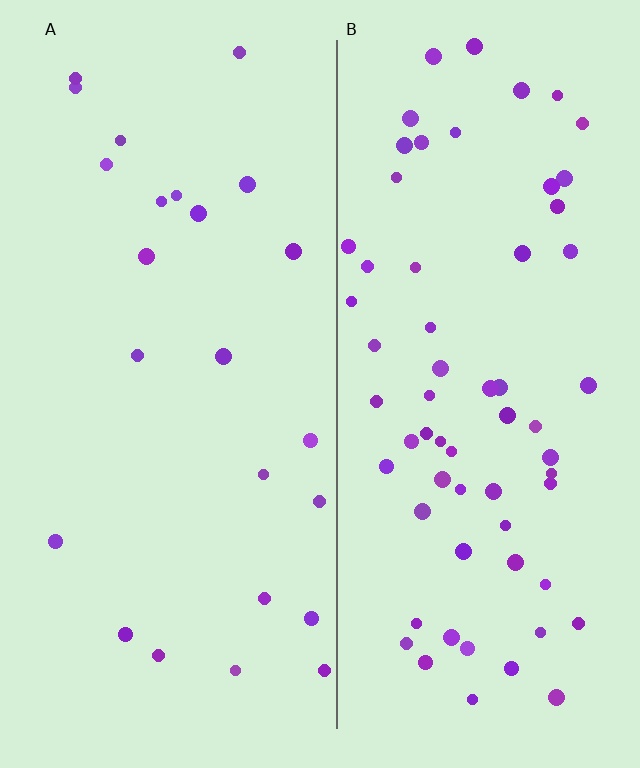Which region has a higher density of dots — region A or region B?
B (the right).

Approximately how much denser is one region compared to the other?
Approximately 2.7× — region B over region A.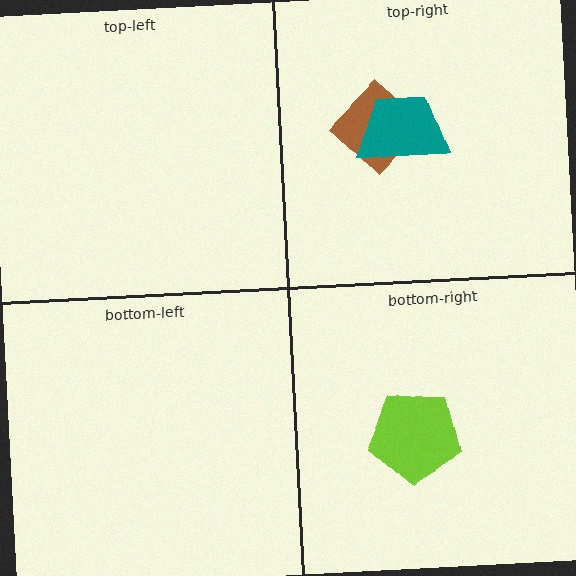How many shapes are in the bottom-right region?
1.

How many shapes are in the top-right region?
2.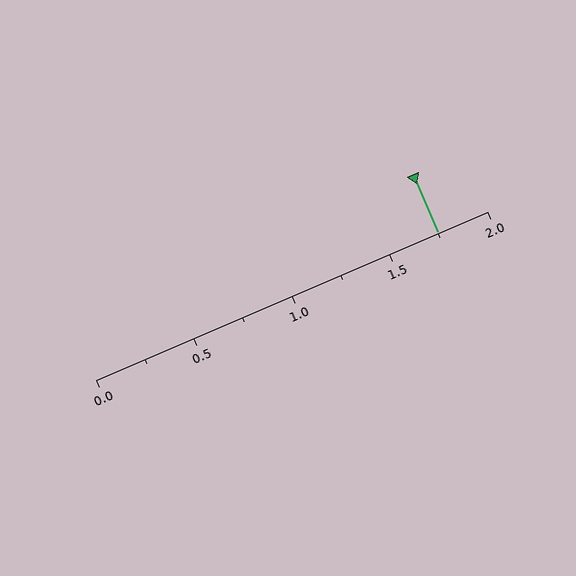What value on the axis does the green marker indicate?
The marker indicates approximately 1.75.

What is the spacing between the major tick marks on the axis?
The major ticks are spaced 0.5 apart.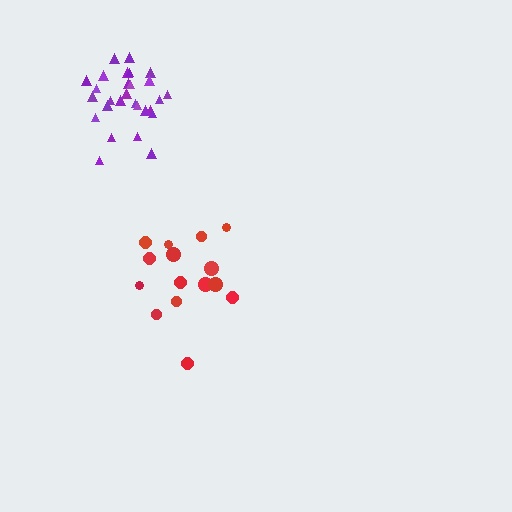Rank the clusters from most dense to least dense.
purple, red.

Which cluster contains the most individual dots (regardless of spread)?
Purple (28).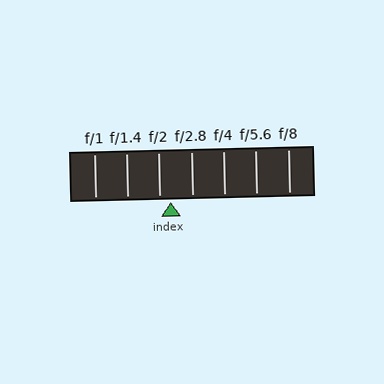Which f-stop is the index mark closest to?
The index mark is closest to f/2.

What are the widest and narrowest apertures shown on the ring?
The widest aperture shown is f/1 and the narrowest is f/8.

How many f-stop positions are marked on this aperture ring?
There are 7 f-stop positions marked.